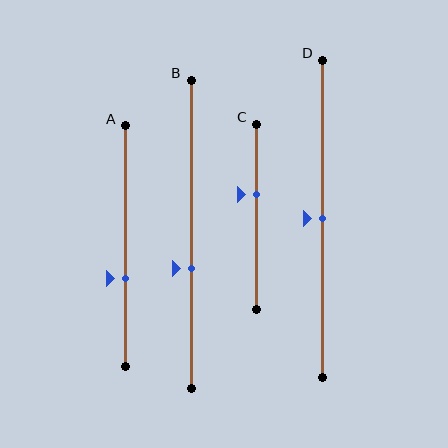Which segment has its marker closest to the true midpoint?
Segment D has its marker closest to the true midpoint.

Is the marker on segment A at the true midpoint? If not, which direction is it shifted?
No, the marker on segment A is shifted downward by about 13% of the segment length.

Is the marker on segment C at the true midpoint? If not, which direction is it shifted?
No, the marker on segment C is shifted upward by about 12% of the segment length.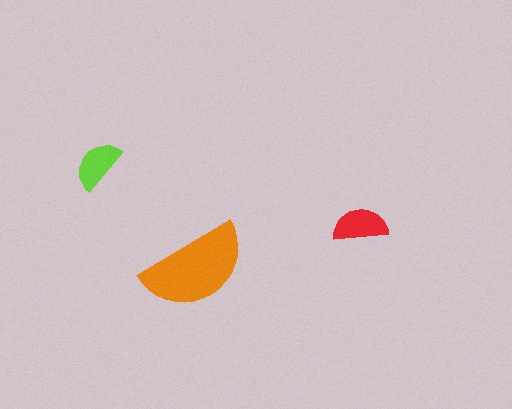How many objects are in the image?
There are 3 objects in the image.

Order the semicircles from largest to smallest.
the orange one, the red one, the lime one.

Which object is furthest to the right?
The red semicircle is rightmost.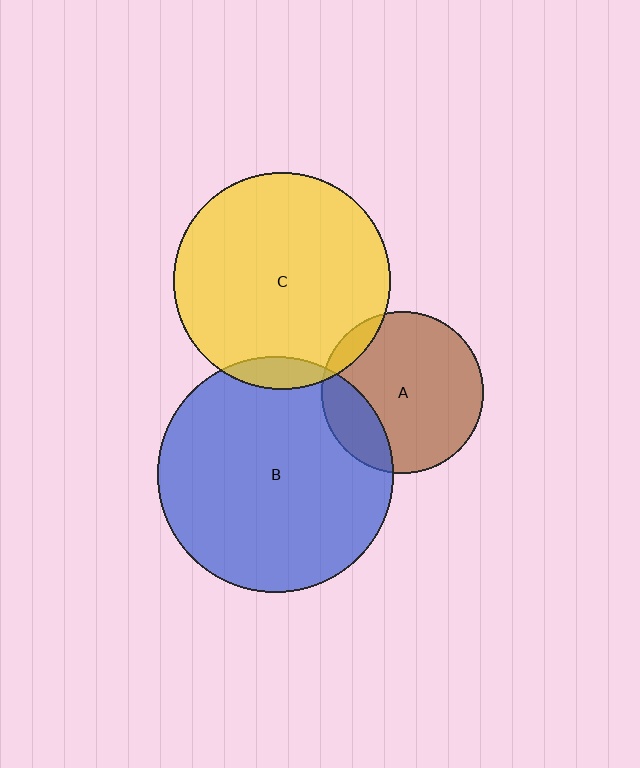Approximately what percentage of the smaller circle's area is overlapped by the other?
Approximately 10%.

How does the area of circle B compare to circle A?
Approximately 2.1 times.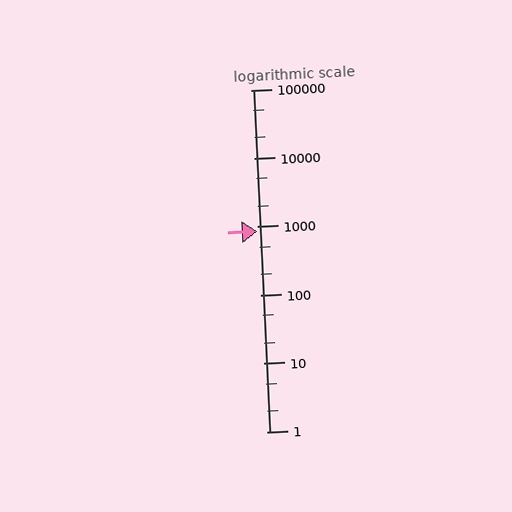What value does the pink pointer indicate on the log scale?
The pointer indicates approximately 860.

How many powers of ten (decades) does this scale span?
The scale spans 5 decades, from 1 to 100000.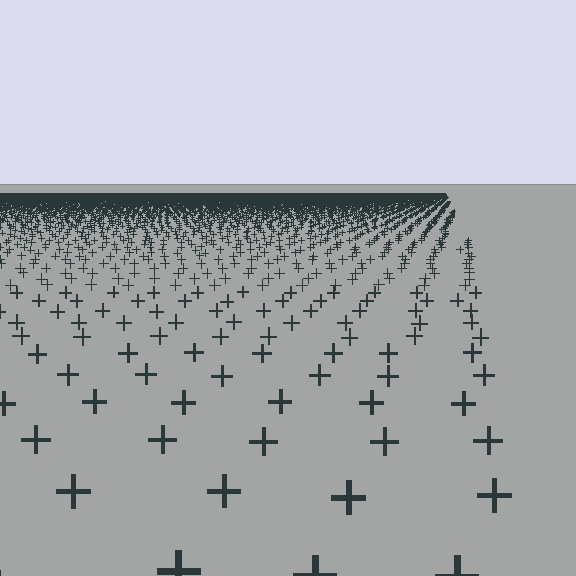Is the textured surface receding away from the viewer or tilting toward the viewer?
The surface is receding away from the viewer. Texture elements get smaller and denser toward the top.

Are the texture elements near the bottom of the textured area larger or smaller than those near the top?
Larger. Near the bottom, elements are closer to the viewer and appear at a bigger on-screen size.